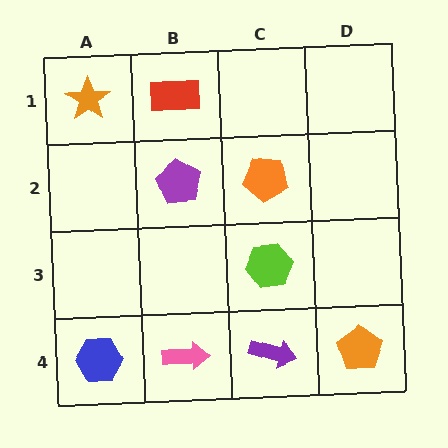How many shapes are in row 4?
4 shapes.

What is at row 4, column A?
A blue hexagon.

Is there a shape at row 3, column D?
No, that cell is empty.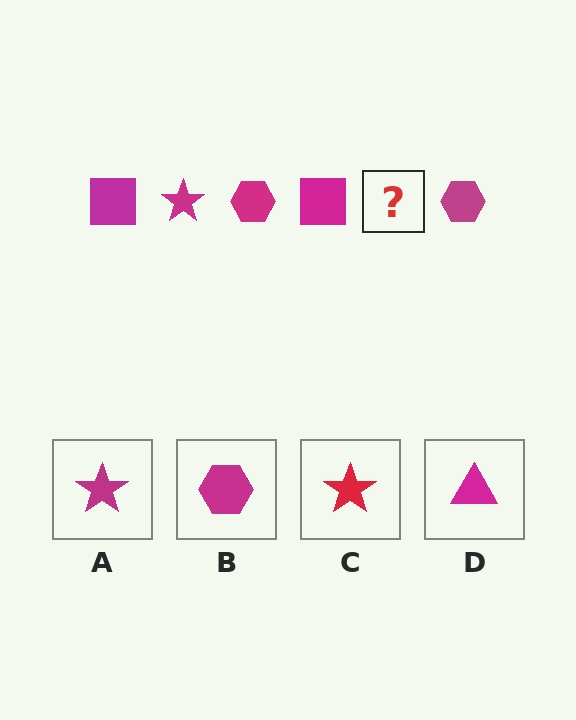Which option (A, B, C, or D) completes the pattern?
A.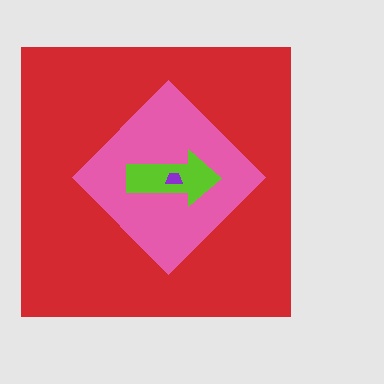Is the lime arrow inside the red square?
Yes.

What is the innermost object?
The purple trapezoid.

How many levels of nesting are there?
4.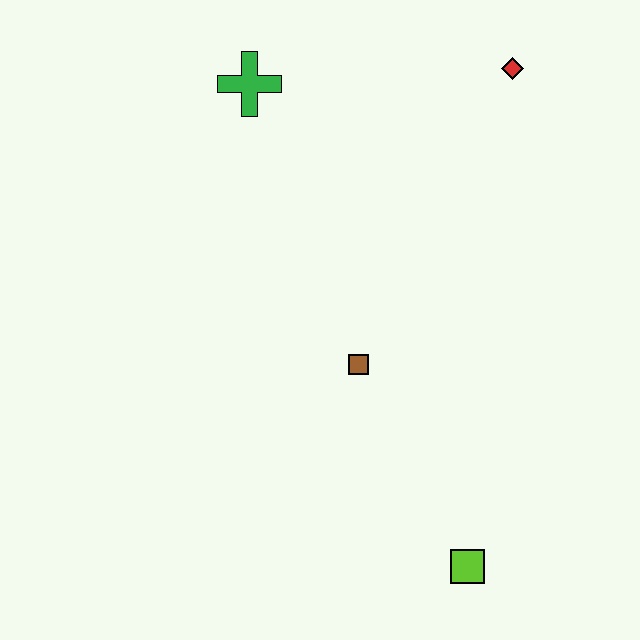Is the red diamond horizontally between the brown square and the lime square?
No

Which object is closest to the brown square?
The lime square is closest to the brown square.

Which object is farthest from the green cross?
The lime square is farthest from the green cross.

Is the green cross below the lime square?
No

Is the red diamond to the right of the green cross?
Yes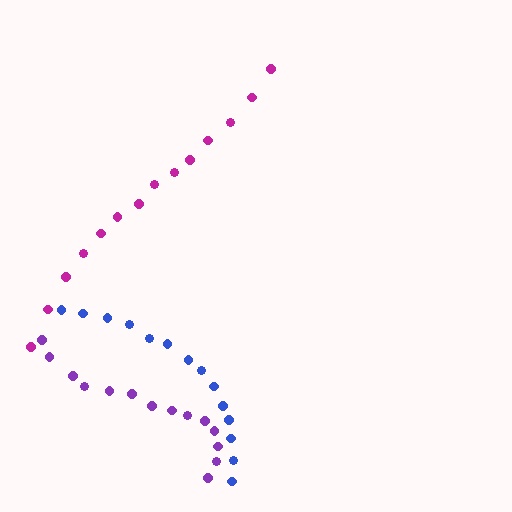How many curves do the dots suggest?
There are 3 distinct paths.